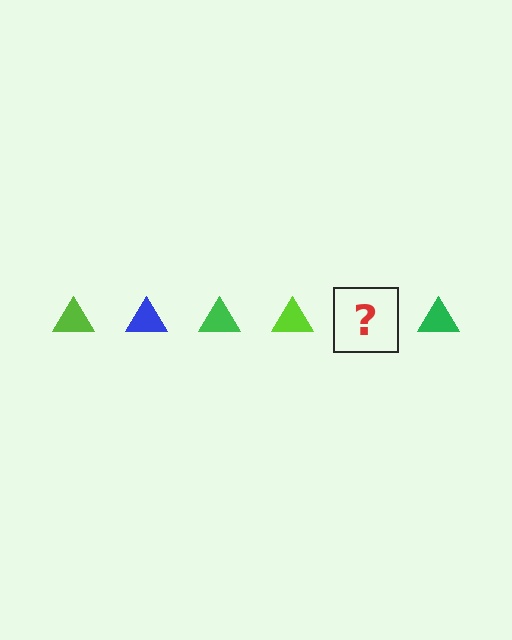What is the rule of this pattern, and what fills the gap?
The rule is that the pattern cycles through lime, blue, green triangles. The gap should be filled with a blue triangle.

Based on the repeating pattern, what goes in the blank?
The blank should be a blue triangle.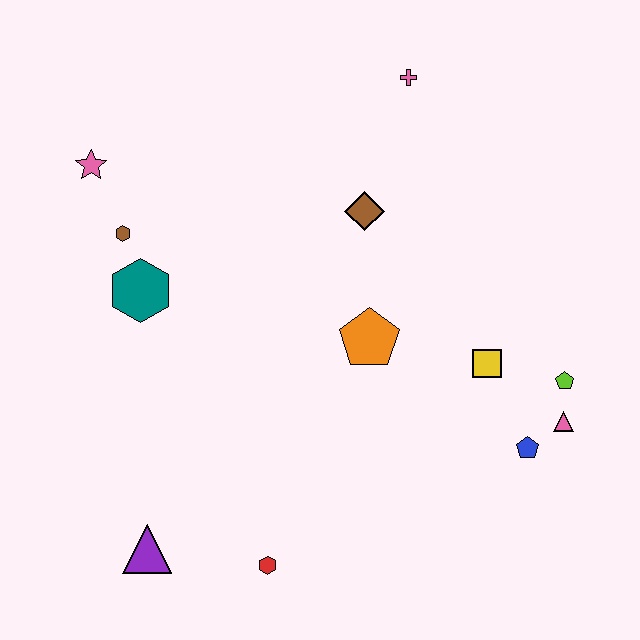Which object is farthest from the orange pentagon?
The pink star is farthest from the orange pentagon.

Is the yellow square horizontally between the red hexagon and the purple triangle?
No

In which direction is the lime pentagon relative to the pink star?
The lime pentagon is to the right of the pink star.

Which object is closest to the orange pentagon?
The yellow square is closest to the orange pentagon.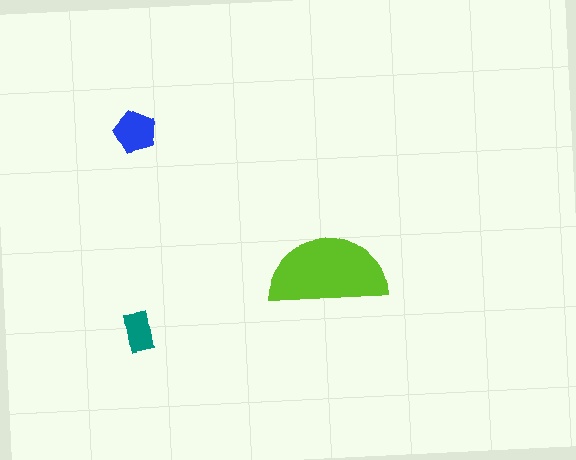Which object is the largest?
The lime semicircle.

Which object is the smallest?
The teal rectangle.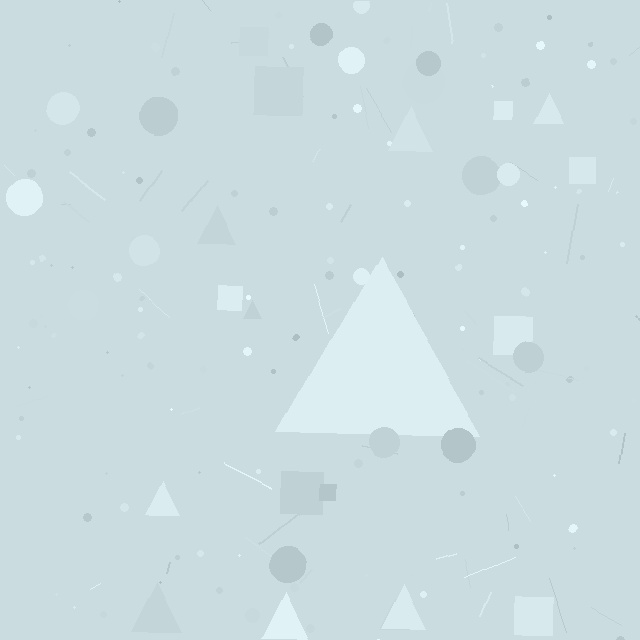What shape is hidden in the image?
A triangle is hidden in the image.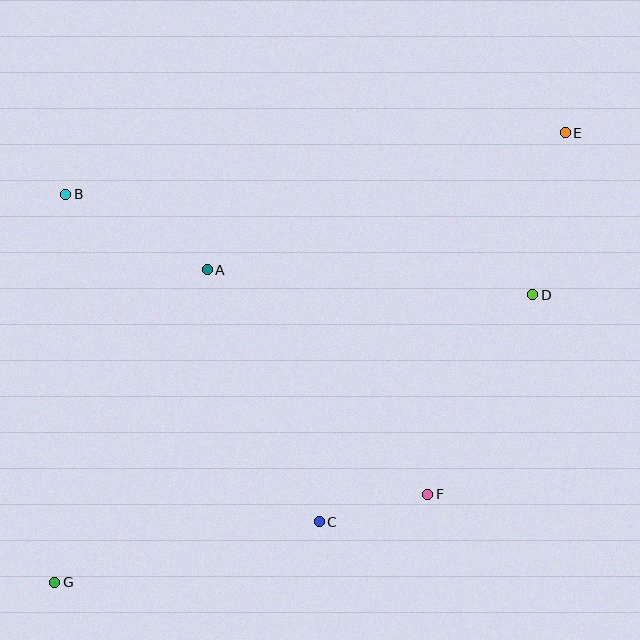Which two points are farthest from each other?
Points E and G are farthest from each other.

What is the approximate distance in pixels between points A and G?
The distance between A and G is approximately 348 pixels.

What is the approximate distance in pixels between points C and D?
The distance between C and D is approximately 311 pixels.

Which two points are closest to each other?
Points C and F are closest to each other.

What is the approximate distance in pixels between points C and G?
The distance between C and G is approximately 272 pixels.